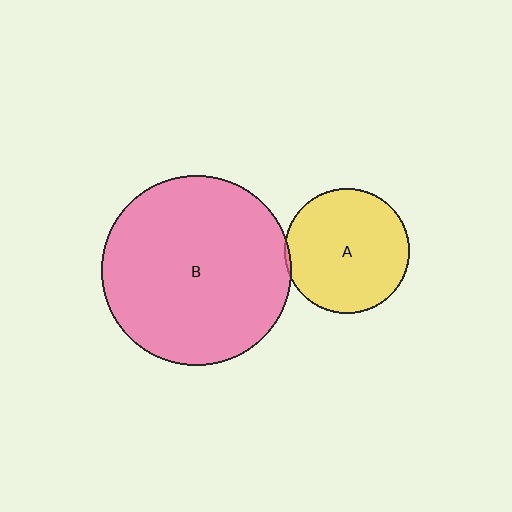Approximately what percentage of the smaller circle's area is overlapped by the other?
Approximately 5%.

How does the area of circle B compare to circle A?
Approximately 2.3 times.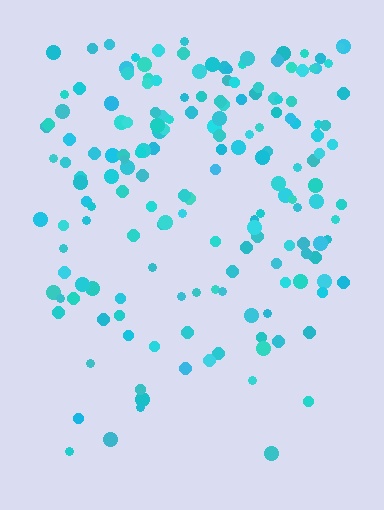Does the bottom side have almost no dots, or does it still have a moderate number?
Still a moderate number, just noticeably fewer than the top.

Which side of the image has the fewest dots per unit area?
The bottom.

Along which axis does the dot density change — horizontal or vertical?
Vertical.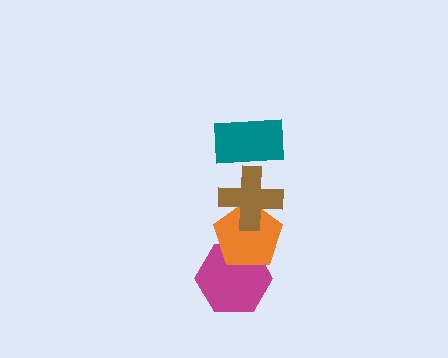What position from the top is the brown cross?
The brown cross is 2nd from the top.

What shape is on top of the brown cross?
The teal rectangle is on top of the brown cross.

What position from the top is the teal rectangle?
The teal rectangle is 1st from the top.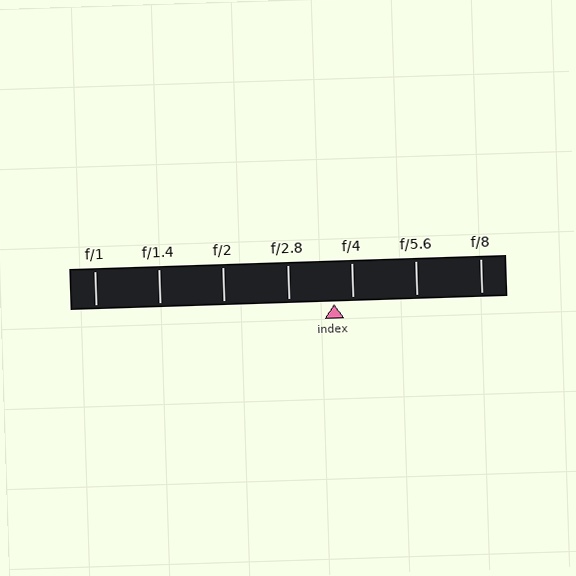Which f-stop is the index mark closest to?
The index mark is closest to f/4.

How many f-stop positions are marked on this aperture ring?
There are 7 f-stop positions marked.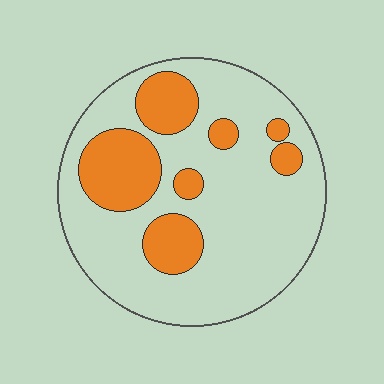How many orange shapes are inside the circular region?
7.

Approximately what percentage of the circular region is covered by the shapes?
Approximately 25%.